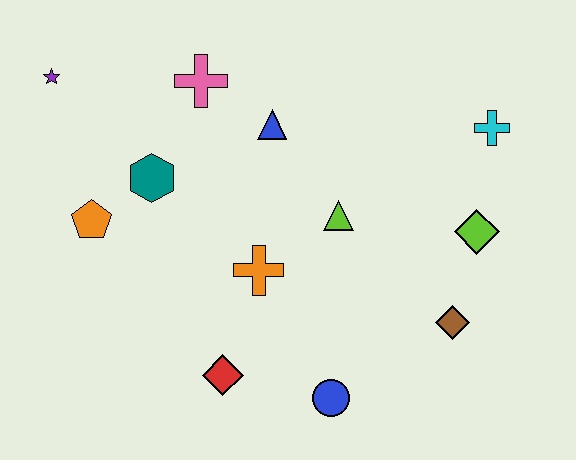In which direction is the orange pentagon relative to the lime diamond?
The orange pentagon is to the left of the lime diamond.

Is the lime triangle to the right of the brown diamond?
No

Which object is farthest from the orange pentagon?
The cyan cross is farthest from the orange pentagon.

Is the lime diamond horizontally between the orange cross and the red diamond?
No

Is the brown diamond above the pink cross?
No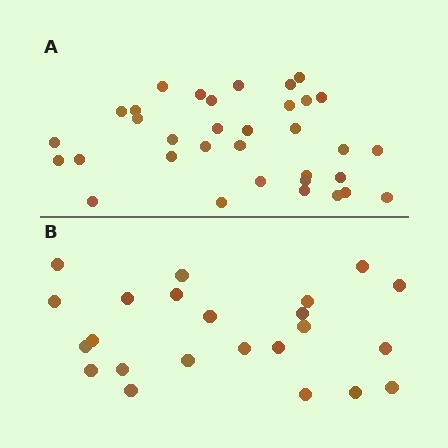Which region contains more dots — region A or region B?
Region A (the top region) has more dots.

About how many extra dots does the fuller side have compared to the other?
Region A has roughly 12 or so more dots than region B.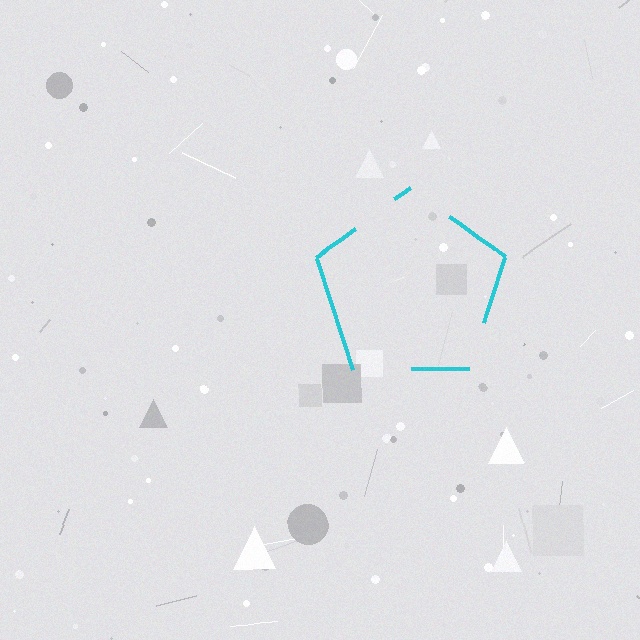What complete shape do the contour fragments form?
The contour fragments form a pentagon.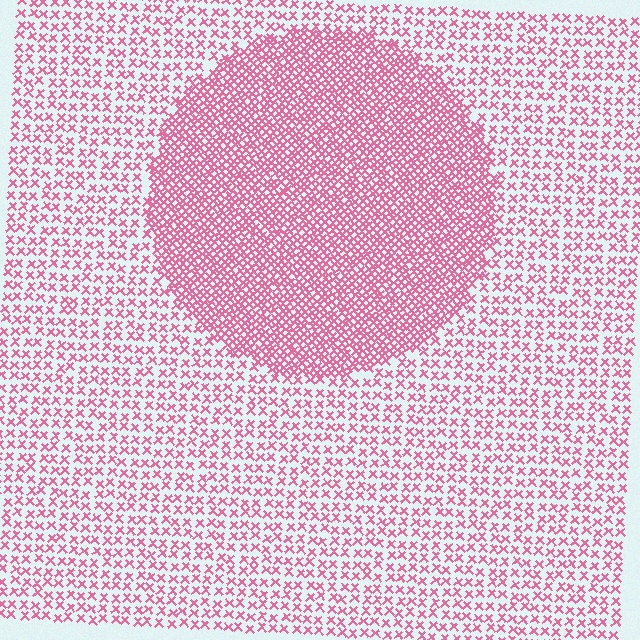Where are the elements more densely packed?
The elements are more densely packed inside the circle boundary.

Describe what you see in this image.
The image contains small pink elements arranged at two different densities. A circle-shaped region is visible where the elements are more densely packed than the surrounding area.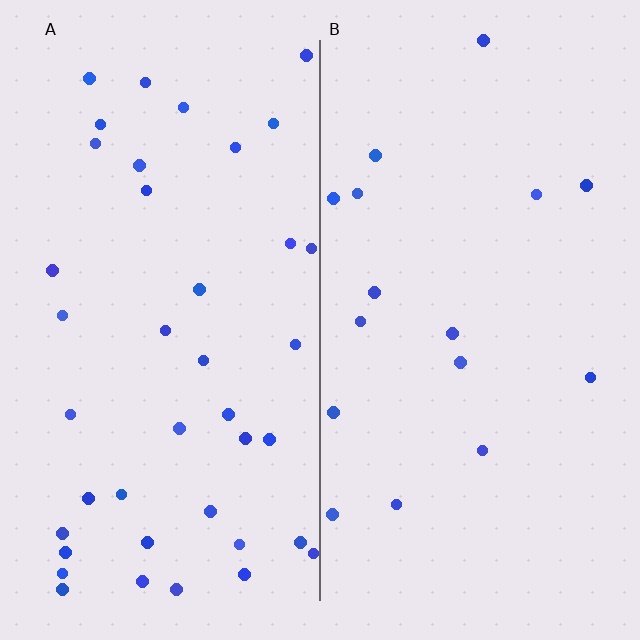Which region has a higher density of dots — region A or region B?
A (the left).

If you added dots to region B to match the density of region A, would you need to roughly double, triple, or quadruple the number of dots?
Approximately double.